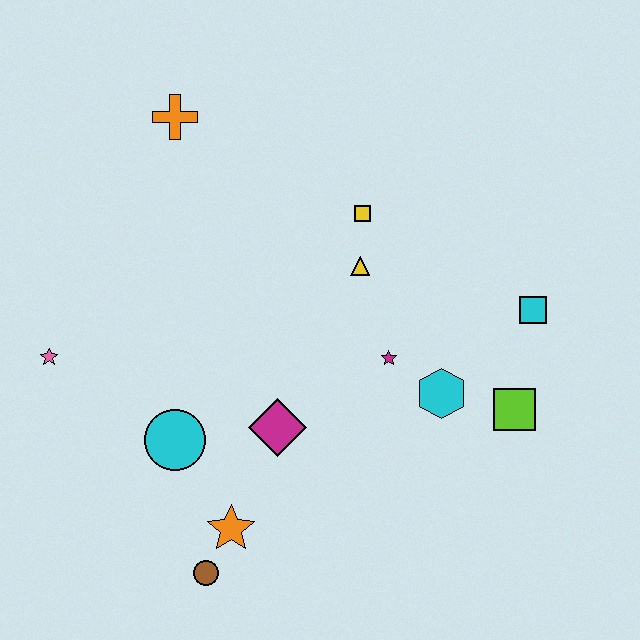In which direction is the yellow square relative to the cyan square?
The yellow square is to the left of the cyan square.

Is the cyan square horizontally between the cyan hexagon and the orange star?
No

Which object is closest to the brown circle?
The orange star is closest to the brown circle.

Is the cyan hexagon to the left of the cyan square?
Yes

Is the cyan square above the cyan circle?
Yes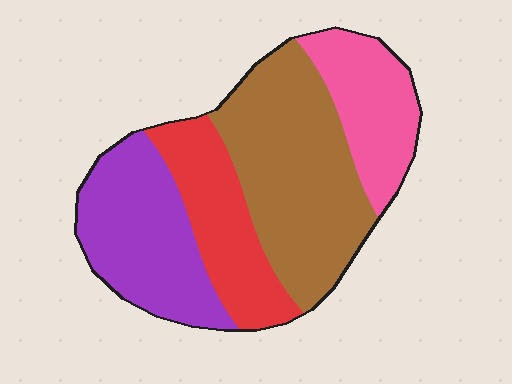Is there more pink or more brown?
Brown.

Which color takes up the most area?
Brown, at roughly 35%.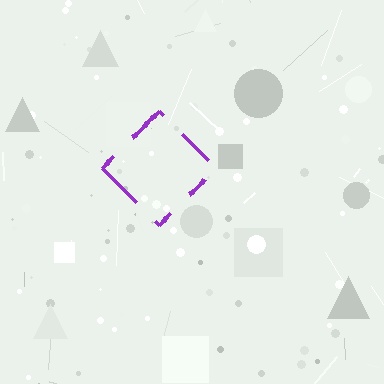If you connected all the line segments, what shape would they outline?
They would outline a diamond.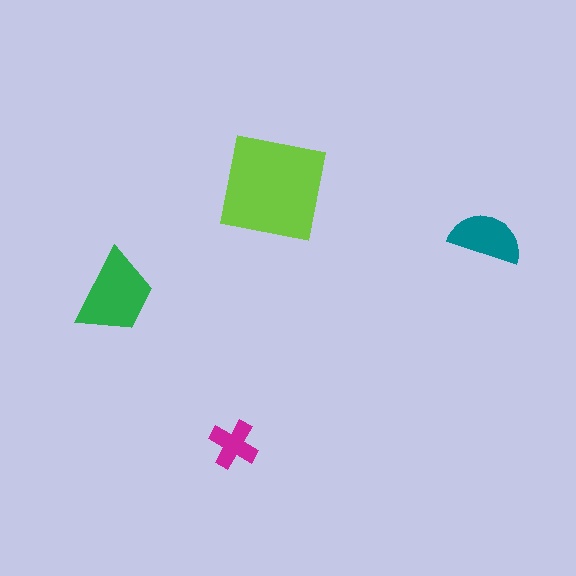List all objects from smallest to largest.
The magenta cross, the teal semicircle, the green trapezoid, the lime square.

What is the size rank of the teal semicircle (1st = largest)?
3rd.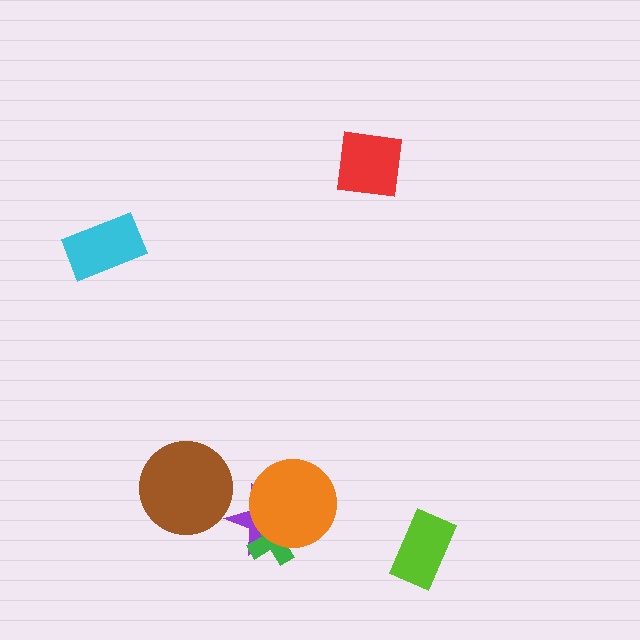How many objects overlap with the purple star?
2 objects overlap with the purple star.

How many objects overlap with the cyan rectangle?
0 objects overlap with the cyan rectangle.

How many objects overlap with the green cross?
2 objects overlap with the green cross.